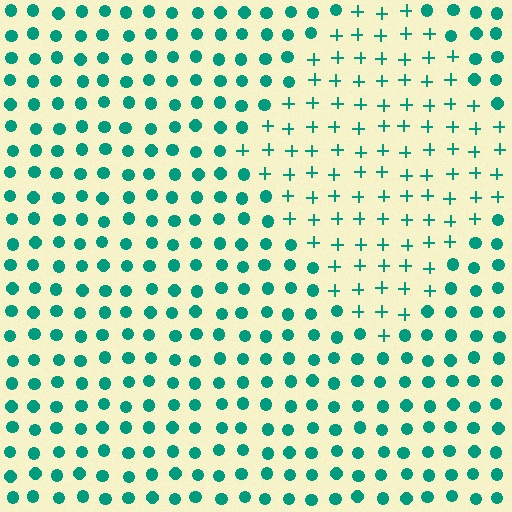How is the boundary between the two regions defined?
The boundary is defined by a change in element shape: plus signs inside vs. circles outside. All elements share the same color and spacing.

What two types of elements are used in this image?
The image uses plus signs inside the diamond region and circles outside it.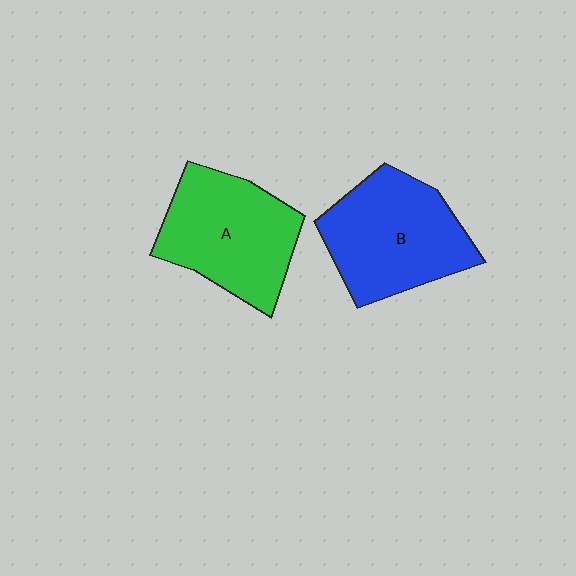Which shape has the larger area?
Shape B (blue).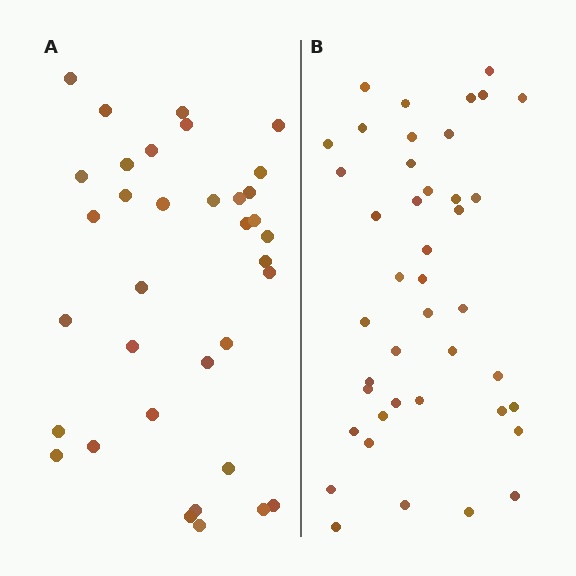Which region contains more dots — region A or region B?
Region B (the right region) has more dots.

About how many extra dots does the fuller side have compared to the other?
Region B has roughly 8 or so more dots than region A.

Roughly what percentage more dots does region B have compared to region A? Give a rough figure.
About 20% more.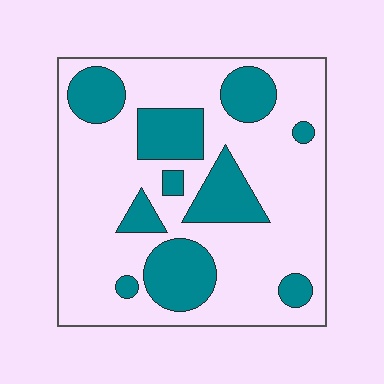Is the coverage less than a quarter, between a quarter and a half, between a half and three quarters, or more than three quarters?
Between a quarter and a half.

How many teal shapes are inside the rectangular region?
10.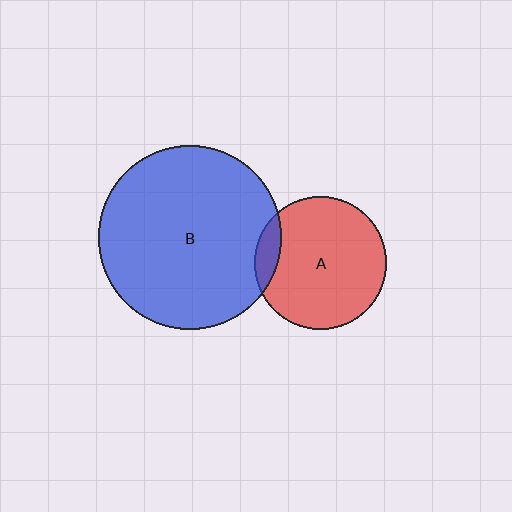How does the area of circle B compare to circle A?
Approximately 1.9 times.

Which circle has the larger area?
Circle B (blue).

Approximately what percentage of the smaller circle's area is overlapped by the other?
Approximately 10%.